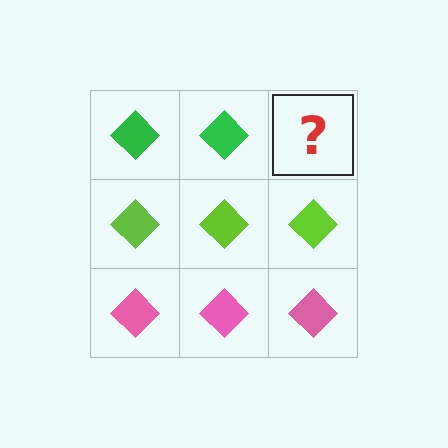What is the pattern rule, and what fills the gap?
The rule is that each row has a consistent color. The gap should be filled with a green diamond.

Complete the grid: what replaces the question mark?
The question mark should be replaced with a green diamond.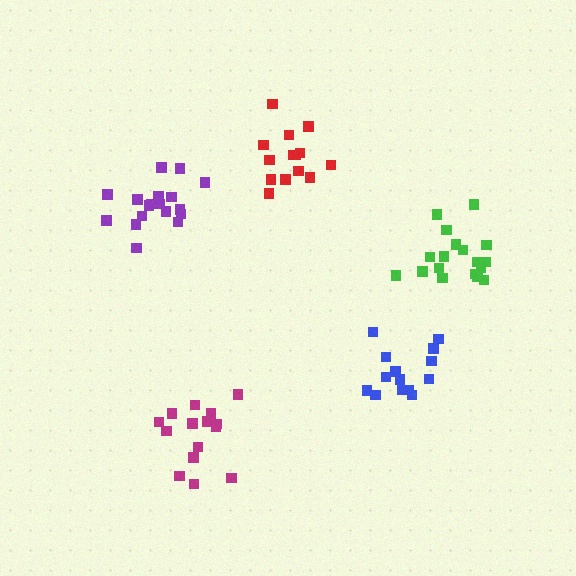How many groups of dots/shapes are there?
There are 5 groups.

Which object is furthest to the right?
The green cluster is rightmost.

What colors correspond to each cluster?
The clusters are colored: red, purple, magenta, green, blue.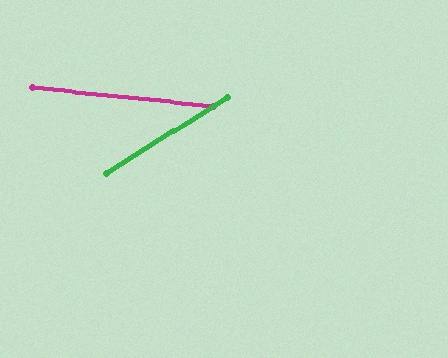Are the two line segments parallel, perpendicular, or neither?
Neither parallel nor perpendicular — they differ by about 38°.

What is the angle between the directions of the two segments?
Approximately 38 degrees.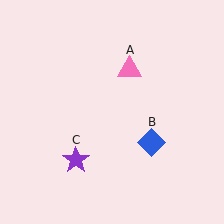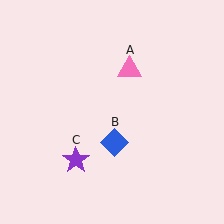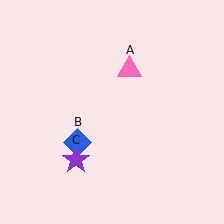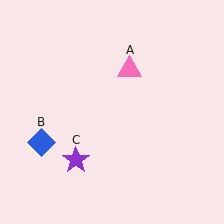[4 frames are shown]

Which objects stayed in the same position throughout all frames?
Pink triangle (object A) and purple star (object C) remained stationary.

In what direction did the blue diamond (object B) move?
The blue diamond (object B) moved left.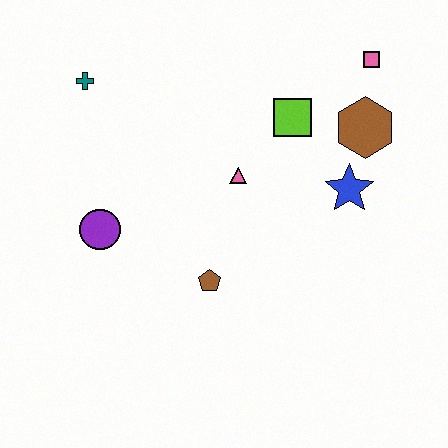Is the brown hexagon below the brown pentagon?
No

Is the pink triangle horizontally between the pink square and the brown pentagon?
Yes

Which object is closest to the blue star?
The brown hexagon is closest to the blue star.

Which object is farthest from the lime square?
The purple circle is farthest from the lime square.